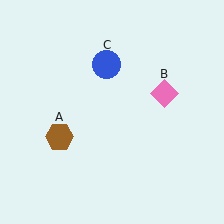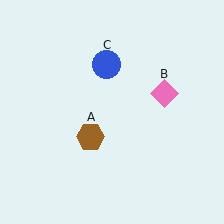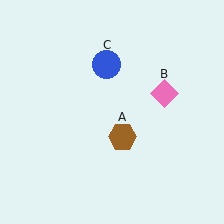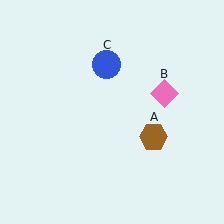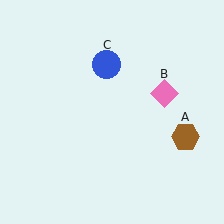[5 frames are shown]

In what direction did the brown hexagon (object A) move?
The brown hexagon (object A) moved right.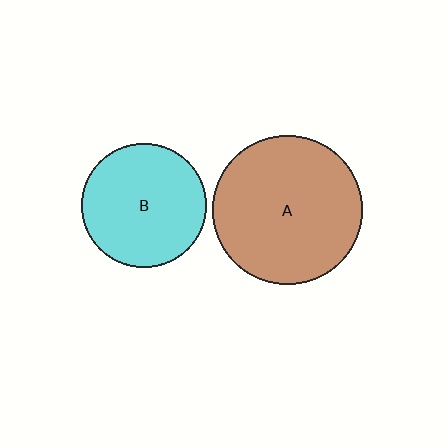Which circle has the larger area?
Circle A (brown).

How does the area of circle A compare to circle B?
Approximately 1.4 times.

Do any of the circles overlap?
No, none of the circles overlap.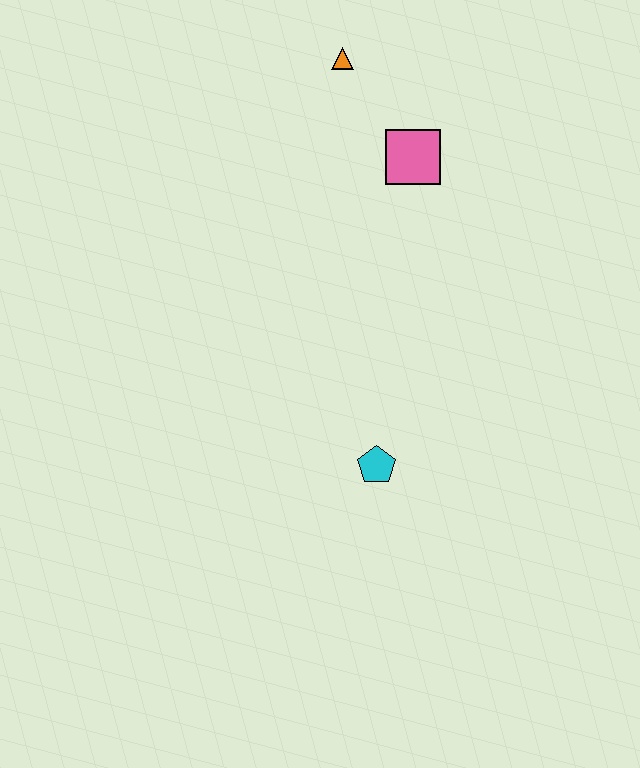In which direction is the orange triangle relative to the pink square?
The orange triangle is above the pink square.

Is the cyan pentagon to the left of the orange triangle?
No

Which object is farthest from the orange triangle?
The cyan pentagon is farthest from the orange triangle.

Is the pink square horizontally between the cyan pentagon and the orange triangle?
No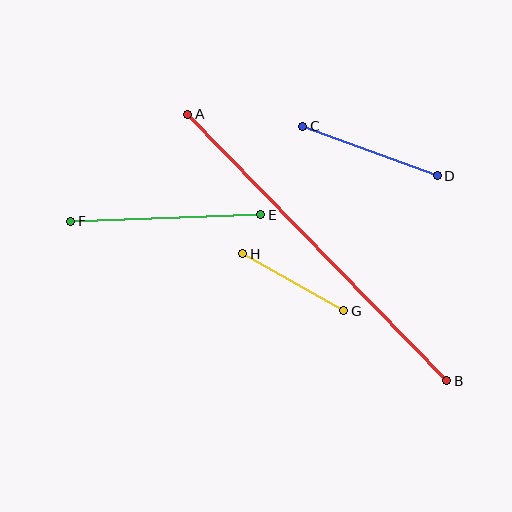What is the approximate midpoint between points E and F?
The midpoint is at approximately (166, 218) pixels.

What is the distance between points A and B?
The distance is approximately 371 pixels.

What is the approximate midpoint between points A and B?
The midpoint is at approximately (317, 247) pixels.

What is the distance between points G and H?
The distance is approximately 116 pixels.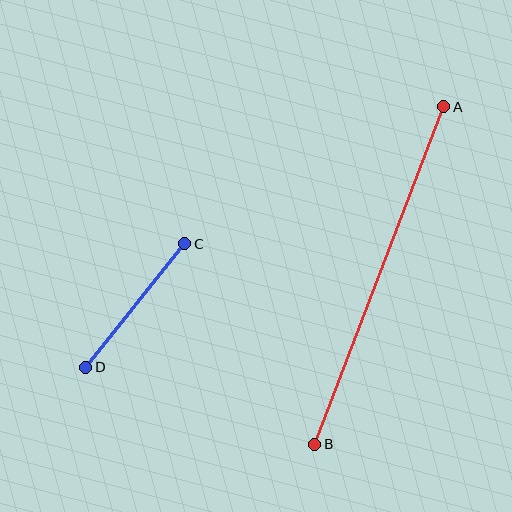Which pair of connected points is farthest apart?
Points A and B are farthest apart.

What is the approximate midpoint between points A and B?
The midpoint is at approximately (379, 276) pixels.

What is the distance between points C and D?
The distance is approximately 159 pixels.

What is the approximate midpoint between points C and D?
The midpoint is at approximately (135, 306) pixels.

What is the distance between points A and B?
The distance is approximately 361 pixels.